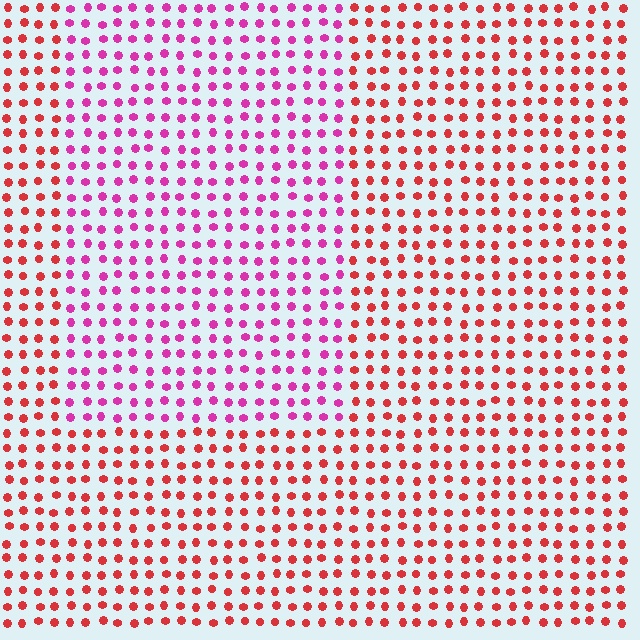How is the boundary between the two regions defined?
The boundary is defined purely by a slight shift in hue (about 41 degrees). Spacing, size, and orientation are identical on both sides.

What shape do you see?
I see a rectangle.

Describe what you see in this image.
The image is filled with small red elements in a uniform arrangement. A rectangle-shaped region is visible where the elements are tinted to a slightly different hue, forming a subtle color boundary.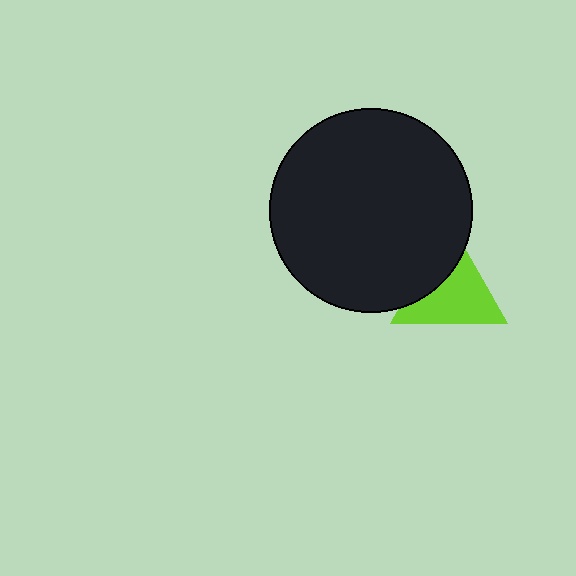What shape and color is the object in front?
The object in front is a black circle.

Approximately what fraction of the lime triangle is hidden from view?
Roughly 34% of the lime triangle is hidden behind the black circle.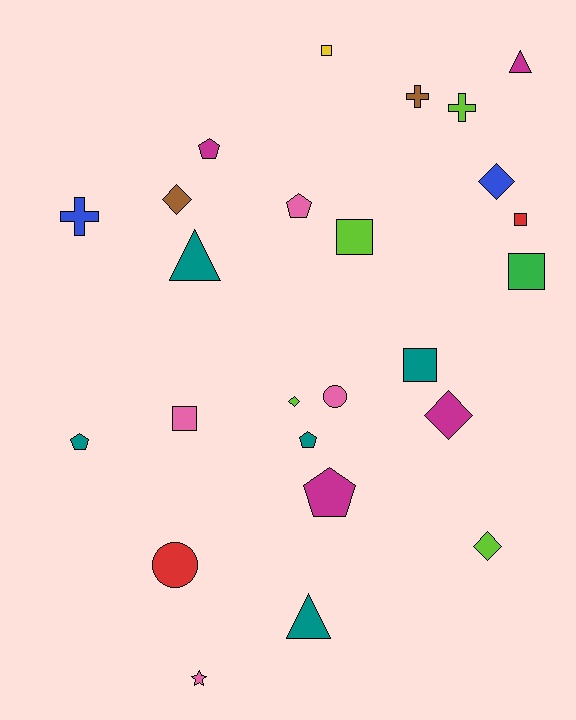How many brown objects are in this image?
There are 2 brown objects.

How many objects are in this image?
There are 25 objects.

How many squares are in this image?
There are 6 squares.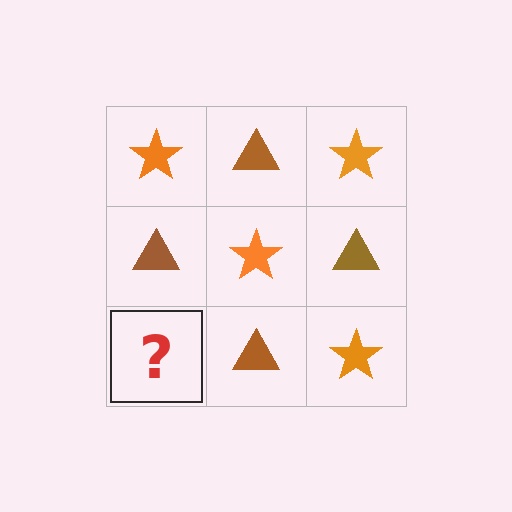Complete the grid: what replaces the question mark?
The question mark should be replaced with an orange star.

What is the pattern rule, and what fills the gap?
The rule is that it alternates orange star and brown triangle in a checkerboard pattern. The gap should be filled with an orange star.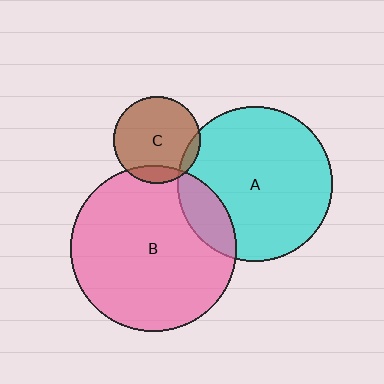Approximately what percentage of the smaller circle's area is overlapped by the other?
Approximately 10%.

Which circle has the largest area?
Circle B (pink).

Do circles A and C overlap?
Yes.